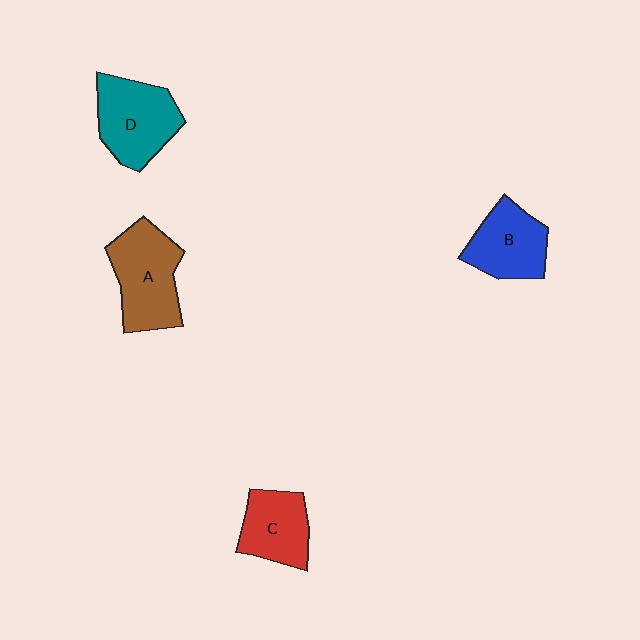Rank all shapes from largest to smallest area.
From largest to smallest: A (brown), D (teal), B (blue), C (red).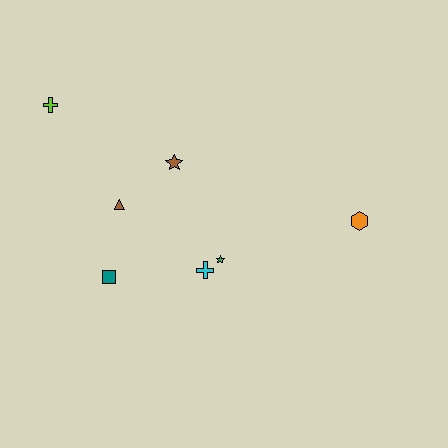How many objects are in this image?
There are 7 objects.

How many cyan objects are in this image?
There is 1 cyan object.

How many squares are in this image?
There is 1 square.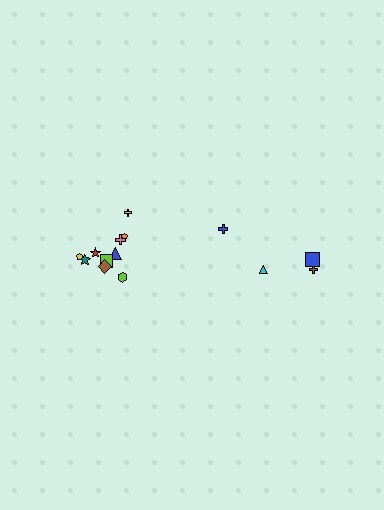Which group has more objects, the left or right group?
The left group.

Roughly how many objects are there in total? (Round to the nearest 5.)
Roughly 15 objects in total.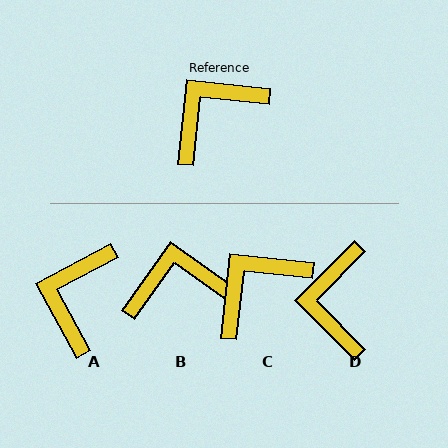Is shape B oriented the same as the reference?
No, it is off by about 29 degrees.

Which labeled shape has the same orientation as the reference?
C.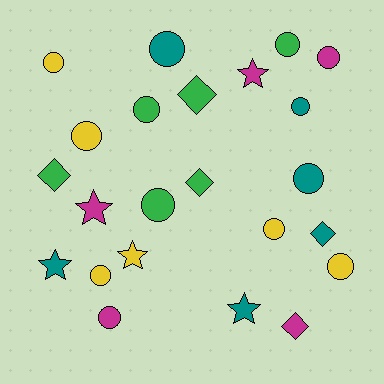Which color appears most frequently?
Teal, with 6 objects.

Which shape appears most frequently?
Circle, with 13 objects.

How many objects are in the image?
There are 23 objects.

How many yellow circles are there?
There are 5 yellow circles.